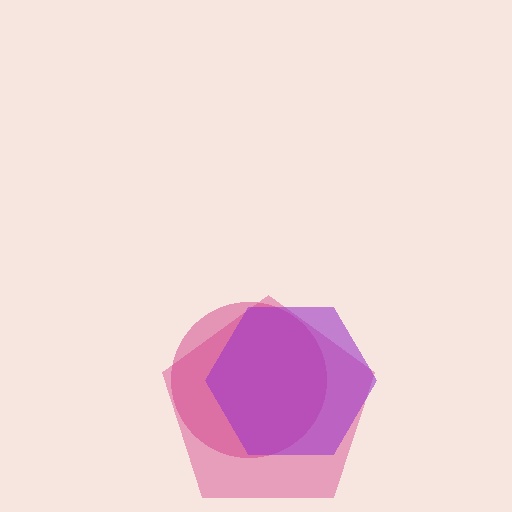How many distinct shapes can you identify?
There are 3 distinct shapes: a pink circle, a magenta pentagon, a purple hexagon.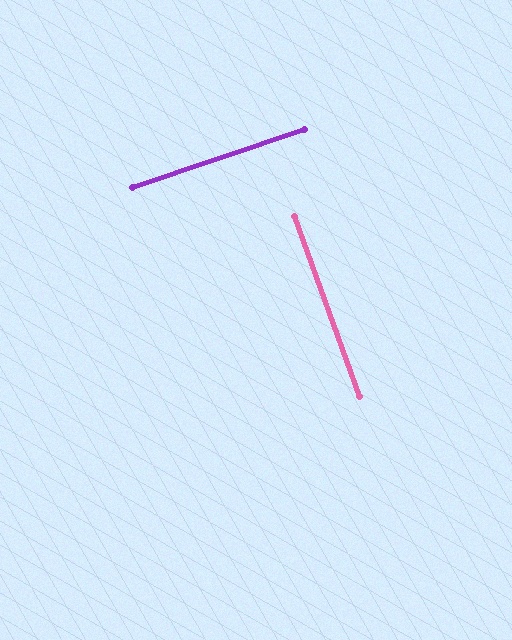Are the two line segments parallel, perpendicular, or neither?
Perpendicular — they meet at approximately 89°.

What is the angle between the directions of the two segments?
Approximately 89 degrees.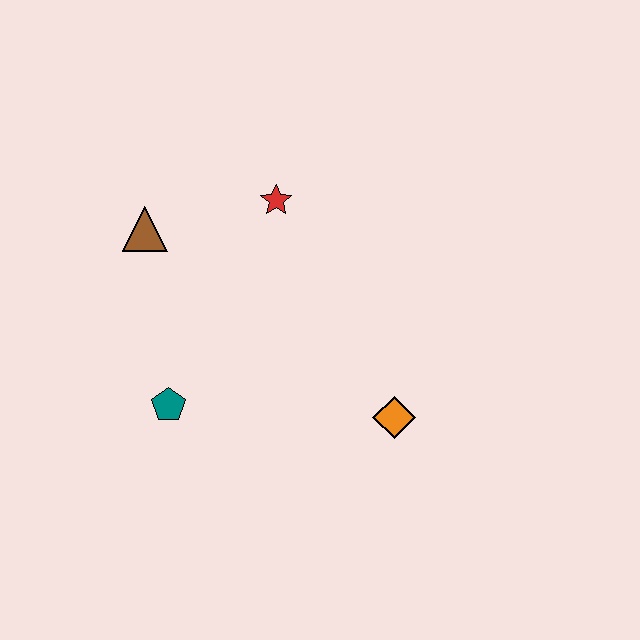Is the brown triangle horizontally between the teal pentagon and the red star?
No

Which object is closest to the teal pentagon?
The brown triangle is closest to the teal pentagon.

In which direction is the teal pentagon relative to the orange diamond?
The teal pentagon is to the left of the orange diamond.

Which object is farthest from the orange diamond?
The brown triangle is farthest from the orange diamond.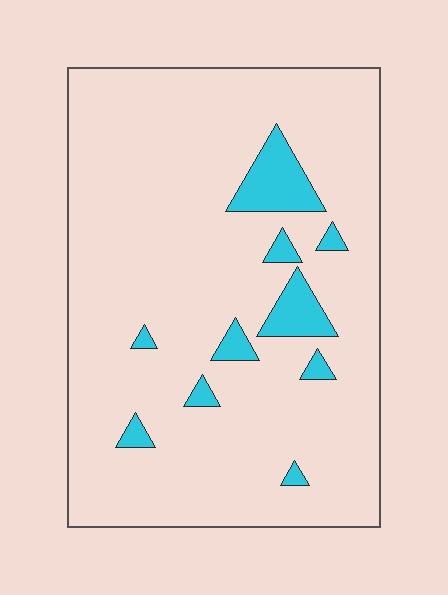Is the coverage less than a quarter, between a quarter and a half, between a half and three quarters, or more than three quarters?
Less than a quarter.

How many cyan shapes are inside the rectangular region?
10.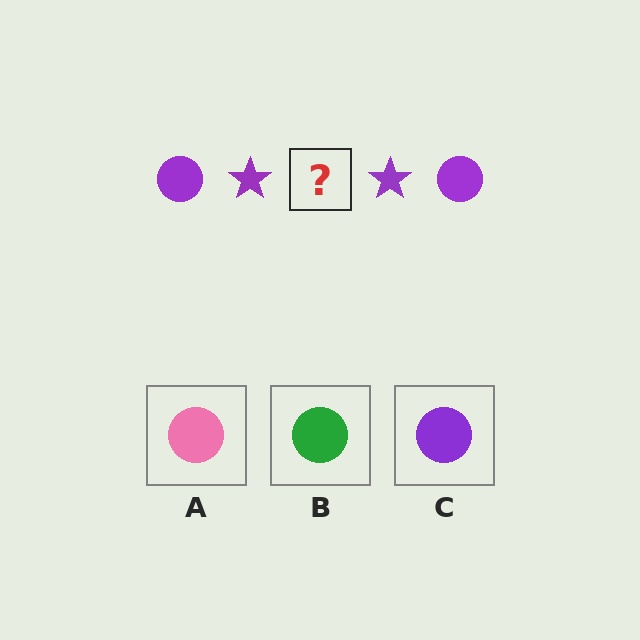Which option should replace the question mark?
Option C.